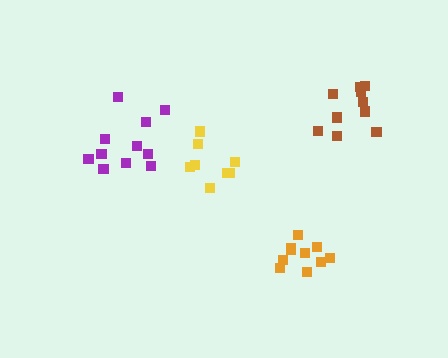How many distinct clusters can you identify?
There are 4 distinct clusters.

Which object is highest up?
The brown cluster is topmost.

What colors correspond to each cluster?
The clusters are colored: yellow, orange, brown, purple.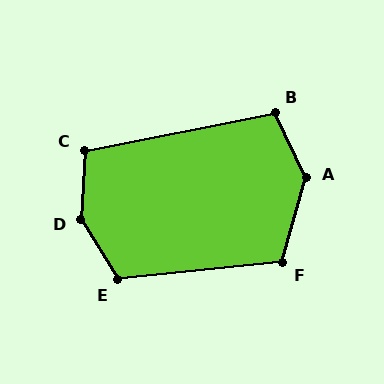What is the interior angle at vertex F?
Approximately 111 degrees (obtuse).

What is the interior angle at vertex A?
Approximately 139 degrees (obtuse).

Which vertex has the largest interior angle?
D, at approximately 145 degrees.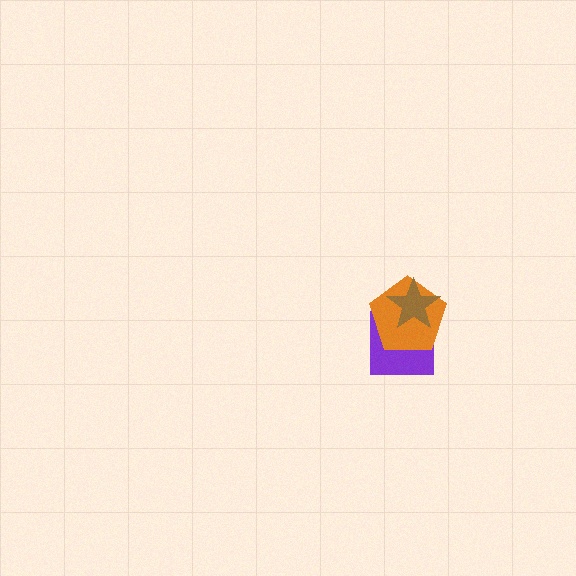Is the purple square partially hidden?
Yes, it is partially covered by another shape.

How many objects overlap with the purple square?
2 objects overlap with the purple square.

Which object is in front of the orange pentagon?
The brown star is in front of the orange pentagon.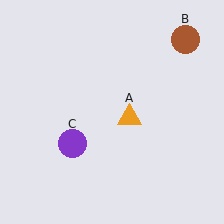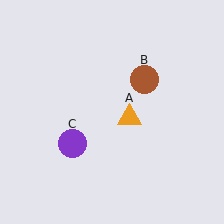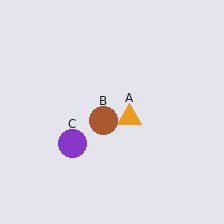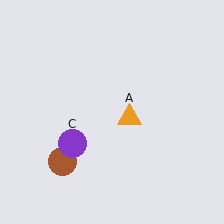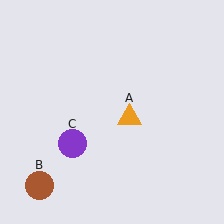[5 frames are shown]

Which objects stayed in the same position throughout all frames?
Orange triangle (object A) and purple circle (object C) remained stationary.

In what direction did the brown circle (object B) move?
The brown circle (object B) moved down and to the left.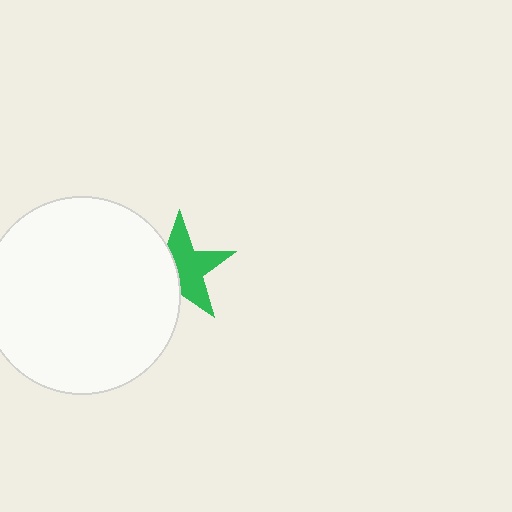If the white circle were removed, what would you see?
You would see the complete green star.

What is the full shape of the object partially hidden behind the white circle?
The partially hidden object is a green star.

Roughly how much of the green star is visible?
About half of it is visible (roughly 59%).